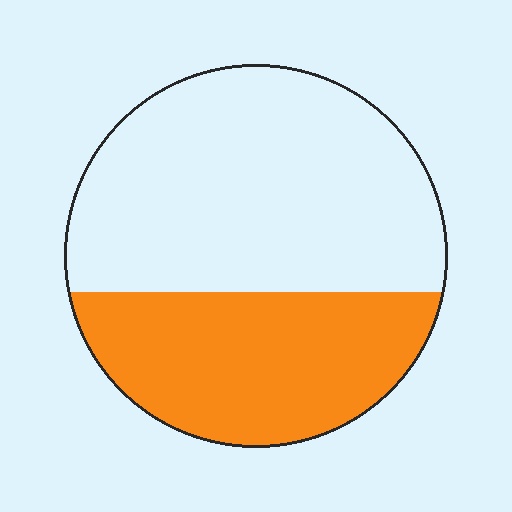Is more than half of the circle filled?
No.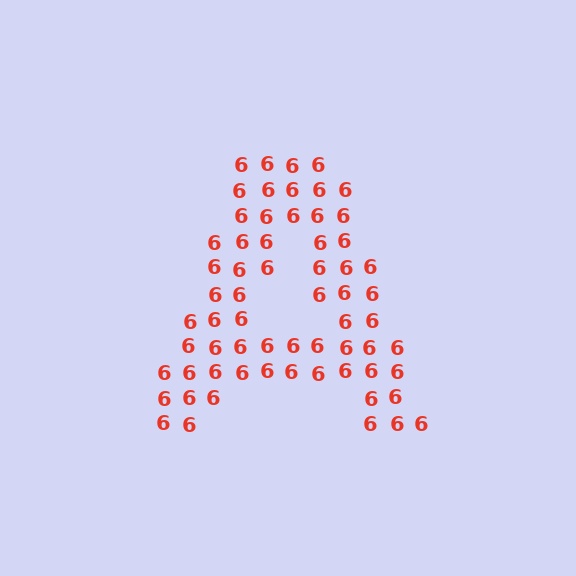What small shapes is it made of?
It is made of small digit 6's.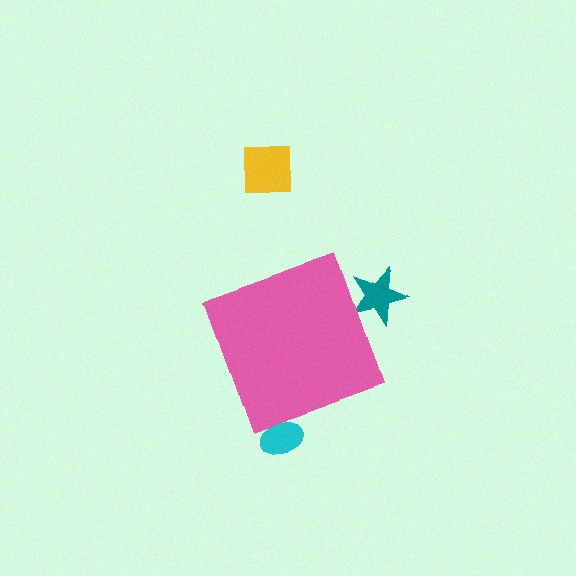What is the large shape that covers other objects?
A pink diamond.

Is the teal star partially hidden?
Yes, the teal star is partially hidden behind the pink diamond.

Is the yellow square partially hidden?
No, the yellow square is fully visible.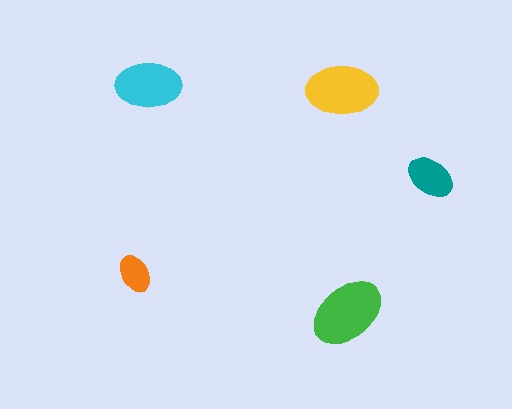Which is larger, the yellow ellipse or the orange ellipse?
The yellow one.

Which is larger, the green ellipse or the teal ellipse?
The green one.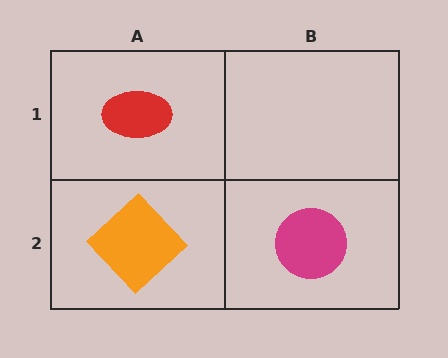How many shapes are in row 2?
2 shapes.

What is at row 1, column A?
A red ellipse.